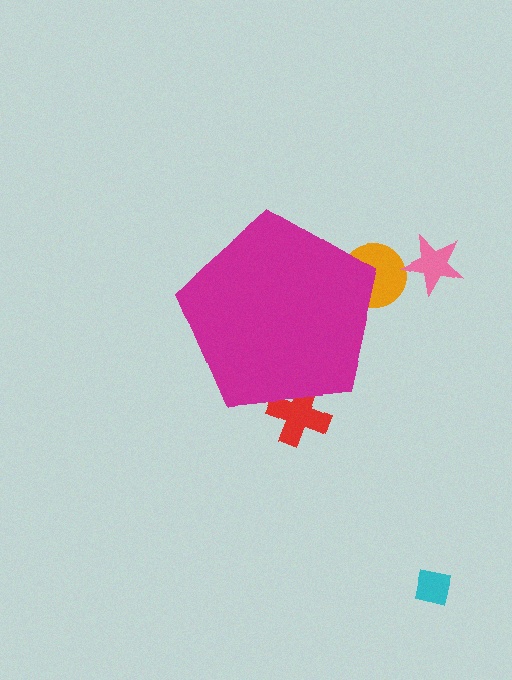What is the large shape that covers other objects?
A magenta pentagon.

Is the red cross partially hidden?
Yes, the red cross is partially hidden behind the magenta pentagon.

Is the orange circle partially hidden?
Yes, the orange circle is partially hidden behind the magenta pentagon.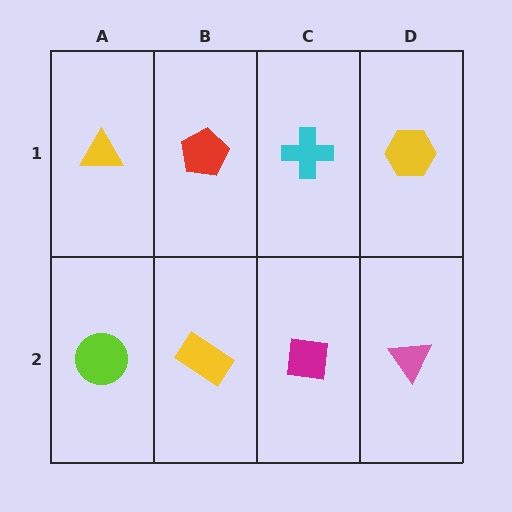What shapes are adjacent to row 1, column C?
A magenta square (row 2, column C), a red pentagon (row 1, column B), a yellow hexagon (row 1, column D).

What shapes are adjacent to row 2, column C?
A cyan cross (row 1, column C), a yellow rectangle (row 2, column B), a pink triangle (row 2, column D).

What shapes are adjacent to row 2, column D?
A yellow hexagon (row 1, column D), a magenta square (row 2, column C).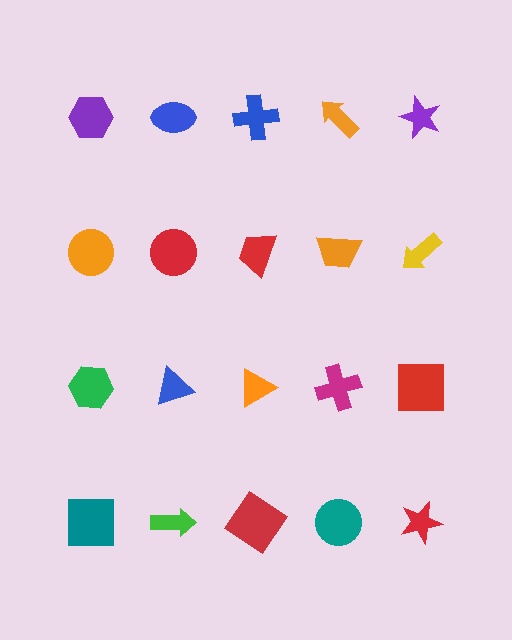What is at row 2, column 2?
A red circle.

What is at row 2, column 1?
An orange circle.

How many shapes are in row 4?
5 shapes.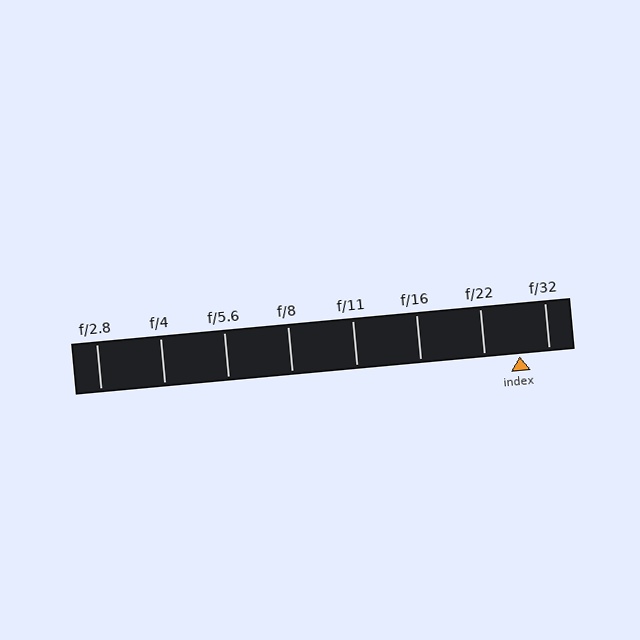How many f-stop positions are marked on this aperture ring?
There are 8 f-stop positions marked.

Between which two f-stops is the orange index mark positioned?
The index mark is between f/22 and f/32.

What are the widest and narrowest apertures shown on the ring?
The widest aperture shown is f/2.8 and the narrowest is f/32.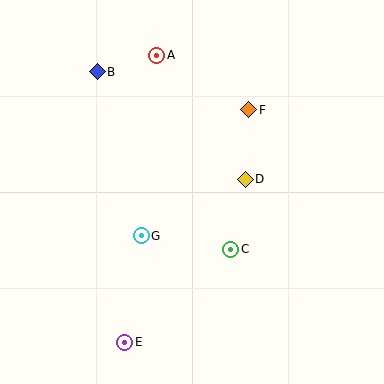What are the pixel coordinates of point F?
Point F is at (249, 110).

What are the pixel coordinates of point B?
Point B is at (97, 72).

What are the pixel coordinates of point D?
Point D is at (245, 179).